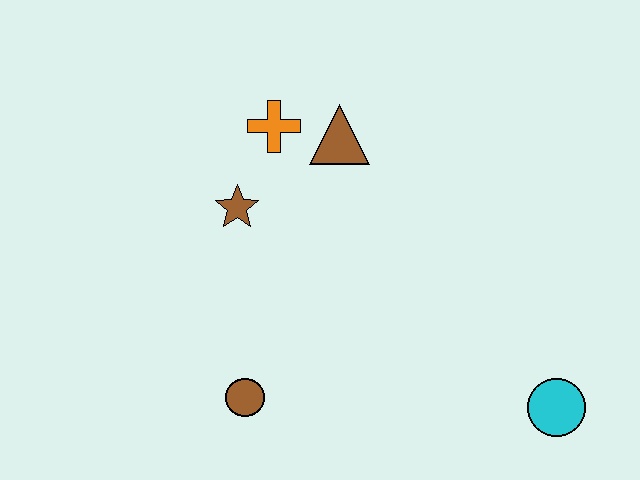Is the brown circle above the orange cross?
No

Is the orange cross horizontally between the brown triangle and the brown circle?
Yes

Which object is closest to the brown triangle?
The orange cross is closest to the brown triangle.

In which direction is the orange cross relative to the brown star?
The orange cross is above the brown star.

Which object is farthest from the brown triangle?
The cyan circle is farthest from the brown triangle.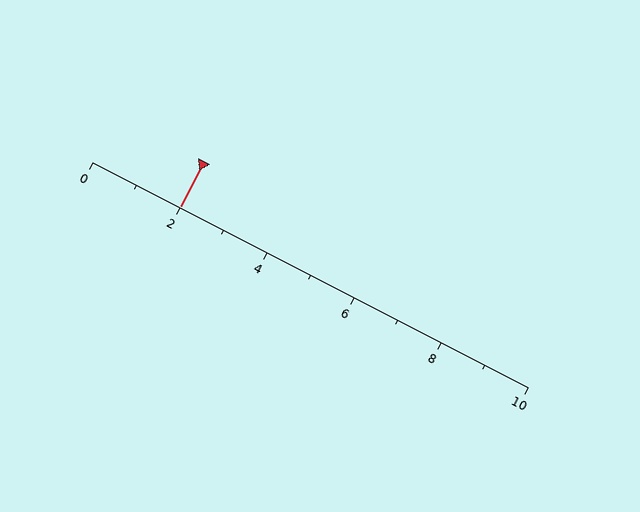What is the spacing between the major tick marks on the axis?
The major ticks are spaced 2 apart.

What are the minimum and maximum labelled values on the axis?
The axis runs from 0 to 10.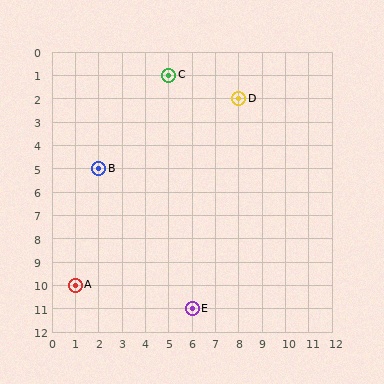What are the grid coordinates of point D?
Point D is at grid coordinates (8, 2).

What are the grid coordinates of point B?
Point B is at grid coordinates (2, 5).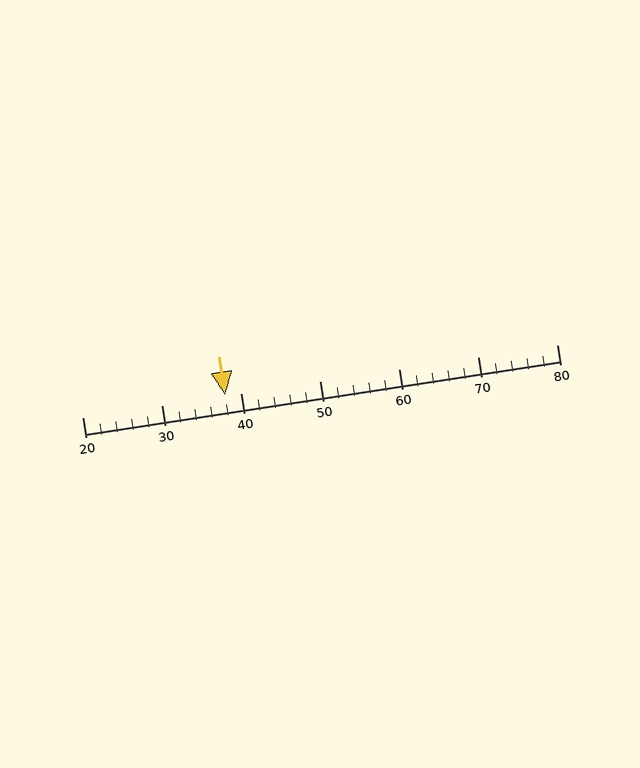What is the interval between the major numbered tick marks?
The major tick marks are spaced 10 units apart.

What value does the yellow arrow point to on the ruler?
The yellow arrow points to approximately 38.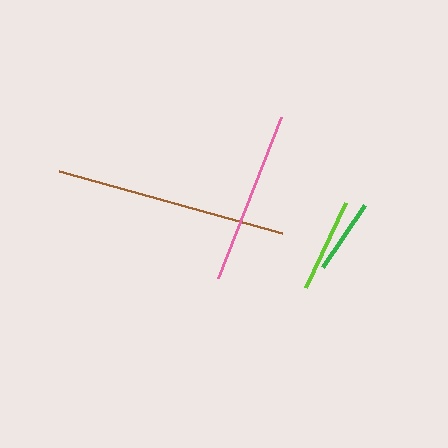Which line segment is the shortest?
The green line is the shortest at approximately 75 pixels.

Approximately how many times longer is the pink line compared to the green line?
The pink line is approximately 2.3 times the length of the green line.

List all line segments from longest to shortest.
From longest to shortest: brown, pink, lime, green.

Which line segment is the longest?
The brown line is the longest at approximately 232 pixels.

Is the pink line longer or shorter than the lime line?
The pink line is longer than the lime line.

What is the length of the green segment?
The green segment is approximately 75 pixels long.